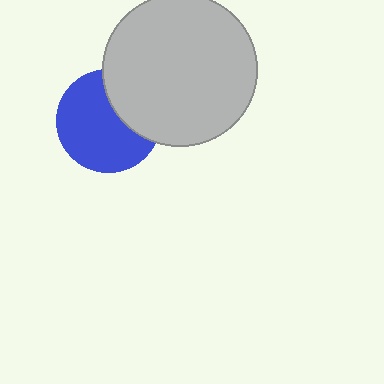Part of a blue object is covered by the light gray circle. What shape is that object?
It is a circle.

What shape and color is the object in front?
The object in front is a light gray circle.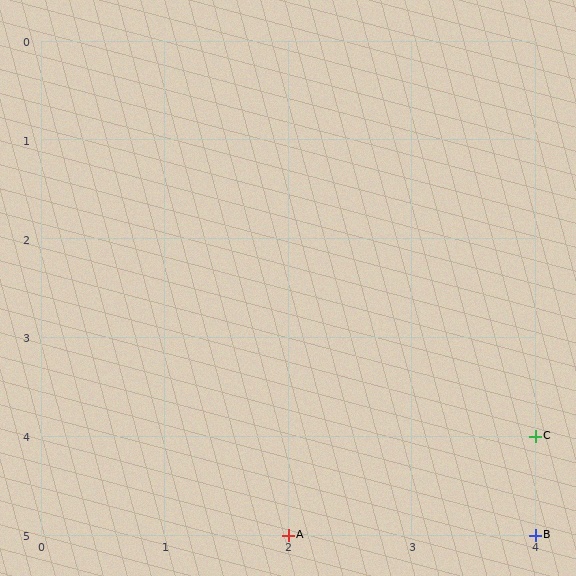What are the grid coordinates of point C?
Point C is at grid coordinates (4, 4).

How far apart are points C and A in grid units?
Points C and A are 2 columns and 1 row apart (about 2.2 grid units diagonally).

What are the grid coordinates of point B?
Point B is at grid coordinates (4, 5).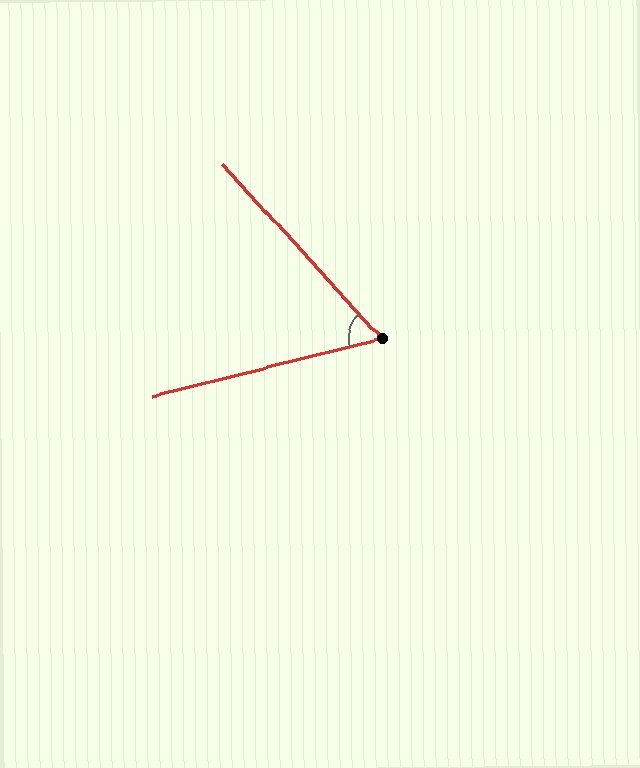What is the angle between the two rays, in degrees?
Approximately 62 degrees.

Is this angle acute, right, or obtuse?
It is acute.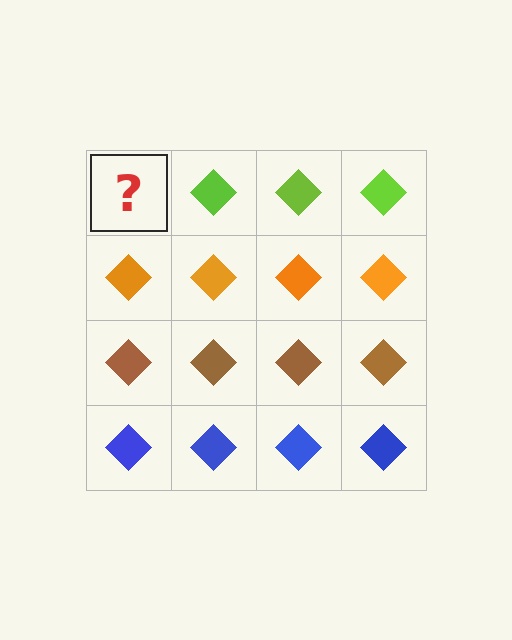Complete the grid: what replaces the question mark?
The question mark should be replaced with a lime diamond.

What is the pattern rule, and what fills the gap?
The rule is that each row has a consistent color. The gap should be filled with a lime diamond.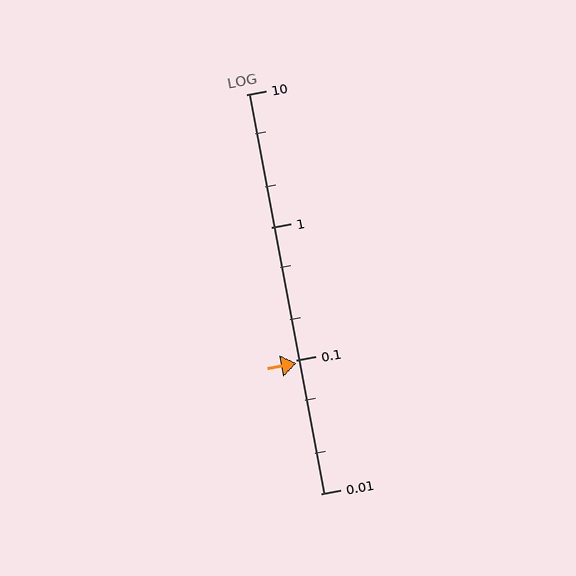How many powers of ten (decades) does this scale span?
The scale spans 3 decades, from 0.01 to 10.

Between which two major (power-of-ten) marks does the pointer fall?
The pointer is between 0.01 and 0.1.